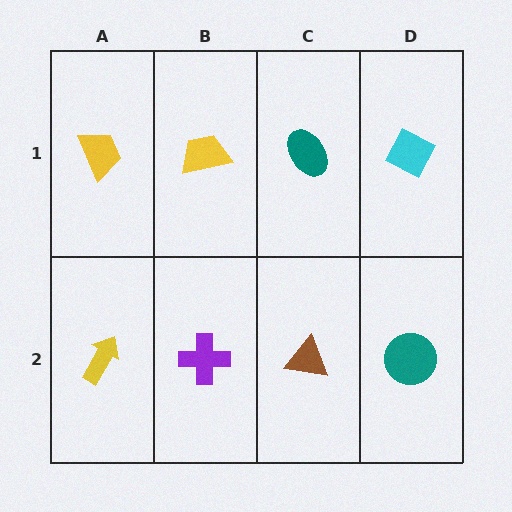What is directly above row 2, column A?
A yellow trapezoid.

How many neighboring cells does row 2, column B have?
3.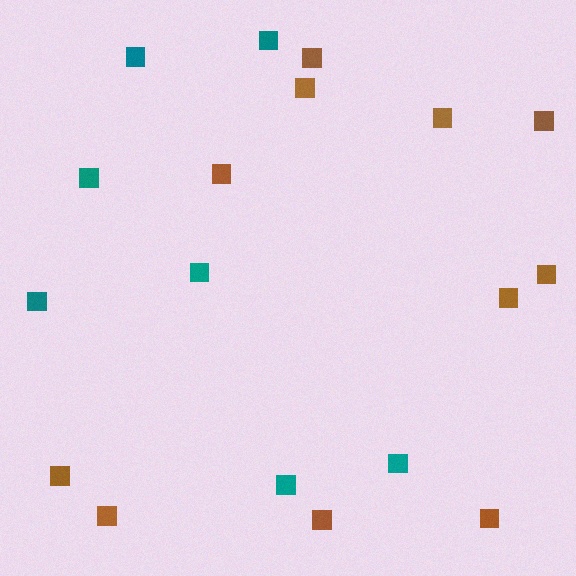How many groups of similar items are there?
There are 2 groups: one group of brown squares (11) and one group of teal squares (7).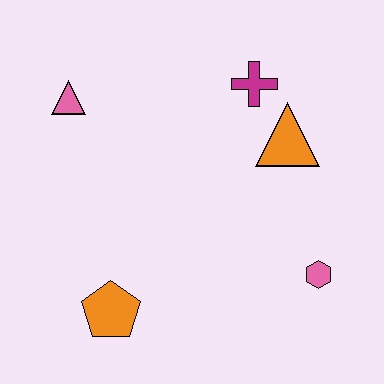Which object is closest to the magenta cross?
The orange triangle is closest to the magenta cross.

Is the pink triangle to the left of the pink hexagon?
Yes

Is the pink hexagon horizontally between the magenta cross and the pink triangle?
No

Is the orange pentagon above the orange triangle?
No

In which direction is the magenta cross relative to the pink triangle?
The magenta cross is to the right of the pink triangle.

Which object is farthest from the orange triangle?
The orange pentagon is farthest from the orange triangle.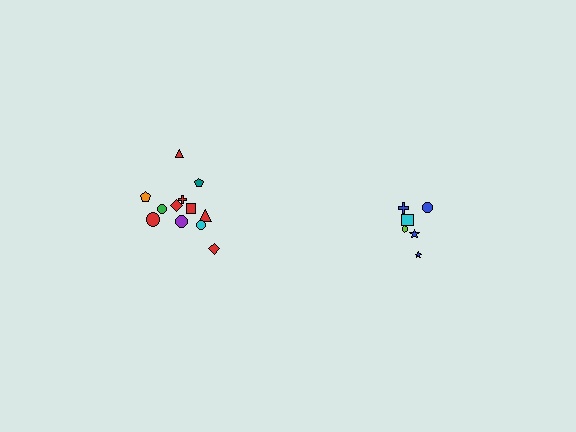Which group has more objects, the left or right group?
The left group.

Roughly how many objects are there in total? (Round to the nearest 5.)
Roughly 20 objects in total.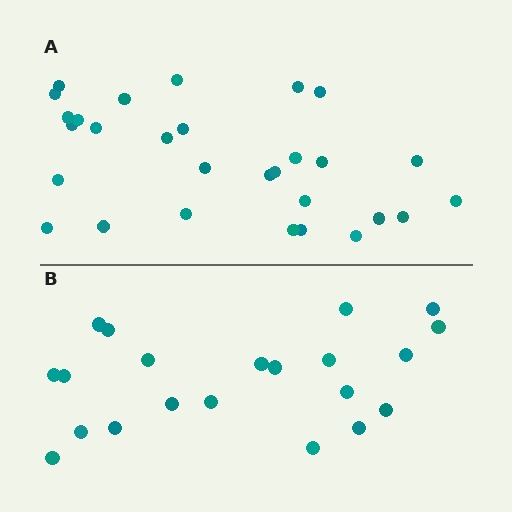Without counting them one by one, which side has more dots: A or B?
Region A (the top region) has more dots.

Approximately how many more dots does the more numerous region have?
Region A has roughly 8 or so more dots than region B.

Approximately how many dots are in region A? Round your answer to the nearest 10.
About 30 dots. (The exact count is 29, which rounds to 30.)